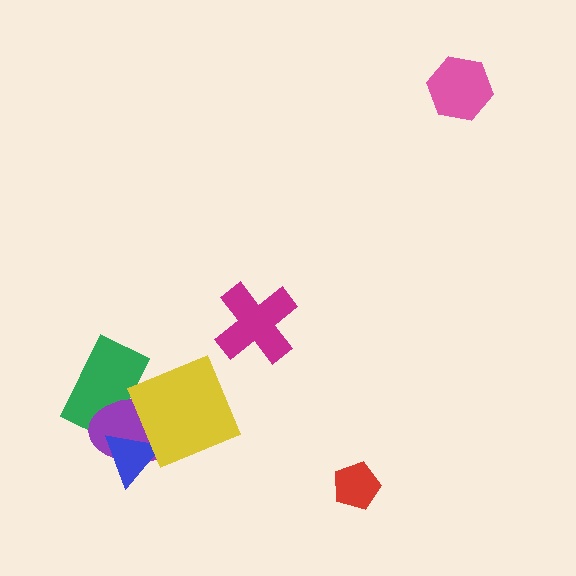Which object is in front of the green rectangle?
The purple ellipse is in front of the green rectangle.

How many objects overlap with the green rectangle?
1 object overlaps with the green rectangle.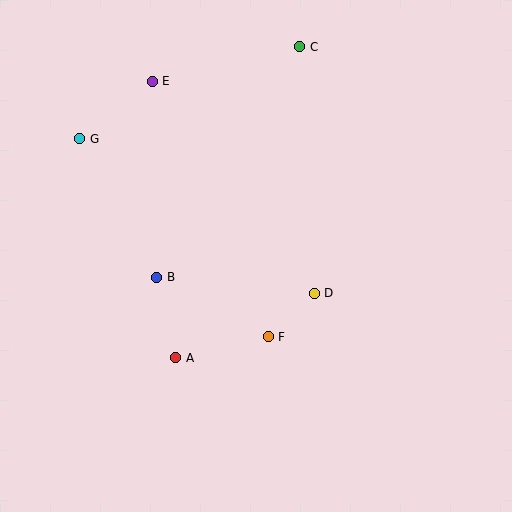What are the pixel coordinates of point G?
Point G is at (80, 139).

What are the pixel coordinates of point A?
Point A is at (176, 358).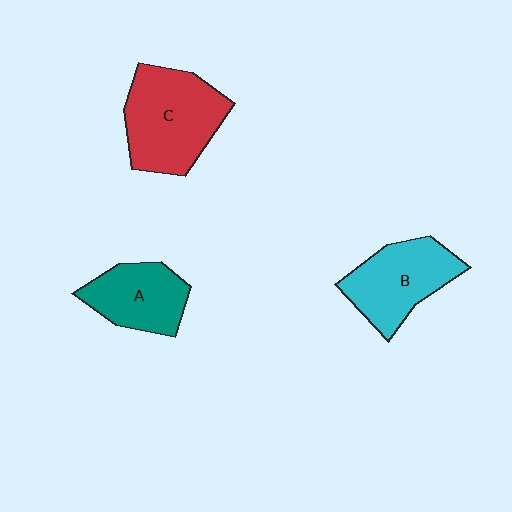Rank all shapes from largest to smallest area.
From largest to smallest: C (red), B (cyan), A (teal).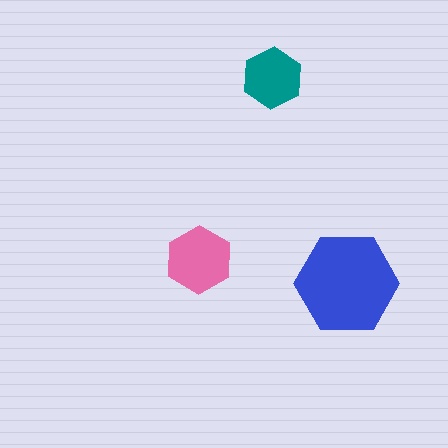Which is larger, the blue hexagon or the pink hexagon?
The blue one.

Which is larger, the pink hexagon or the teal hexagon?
The pink one.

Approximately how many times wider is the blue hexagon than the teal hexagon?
About 1.5 times wider.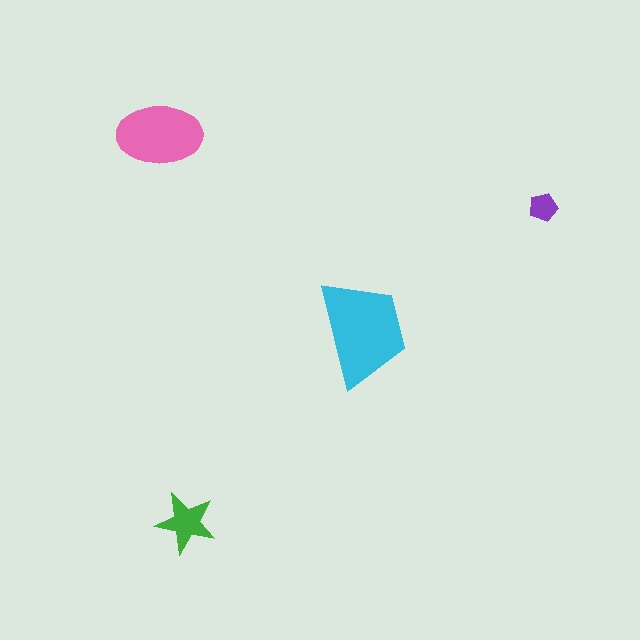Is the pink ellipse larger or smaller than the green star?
Larger.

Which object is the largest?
The cyan trapezoid.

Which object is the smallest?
The purple pentagon.